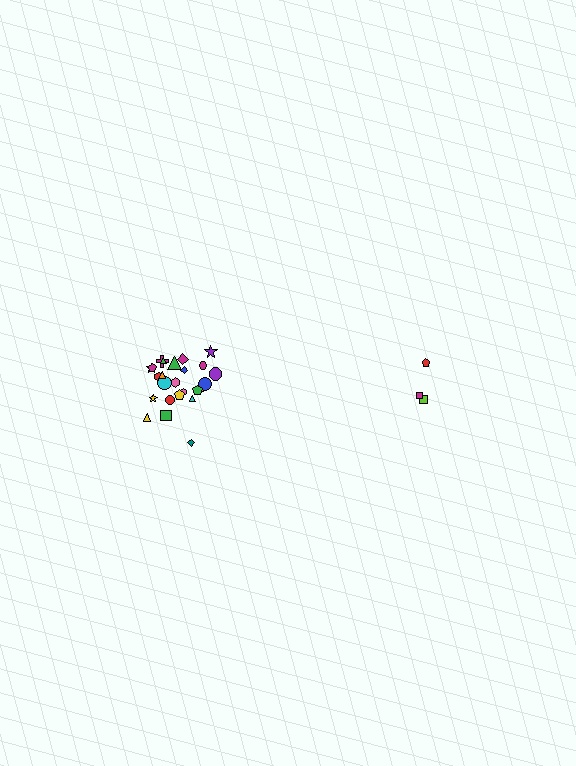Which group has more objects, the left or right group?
The left group.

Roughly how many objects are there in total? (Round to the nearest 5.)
Roughly 30 objects in total.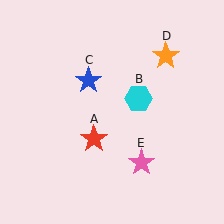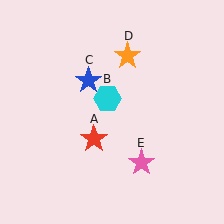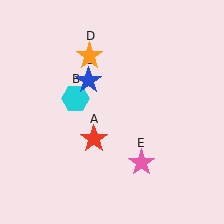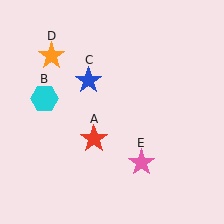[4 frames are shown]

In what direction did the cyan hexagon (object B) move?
The cyan hexagon (object B) moved left.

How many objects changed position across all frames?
2 objects changed position: cyan hexagon (object B), orange star (object D).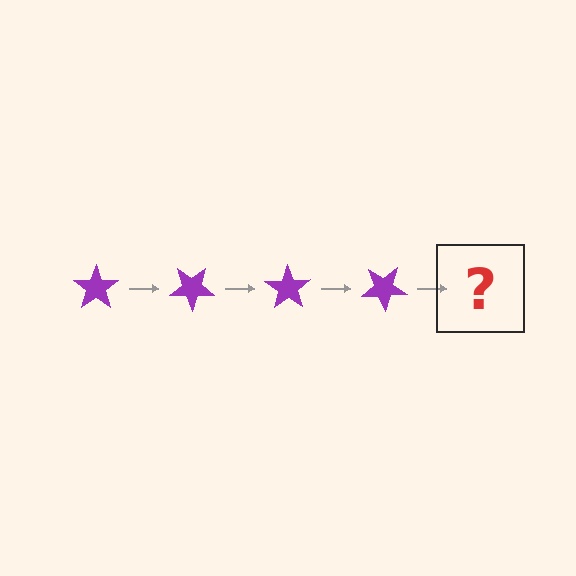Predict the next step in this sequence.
The next step is a purple star rotated 140 degrees.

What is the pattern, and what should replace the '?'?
The pattern is that the star rotates 35 degrees each step. The '?' should be a purple star rotated 140 degrees.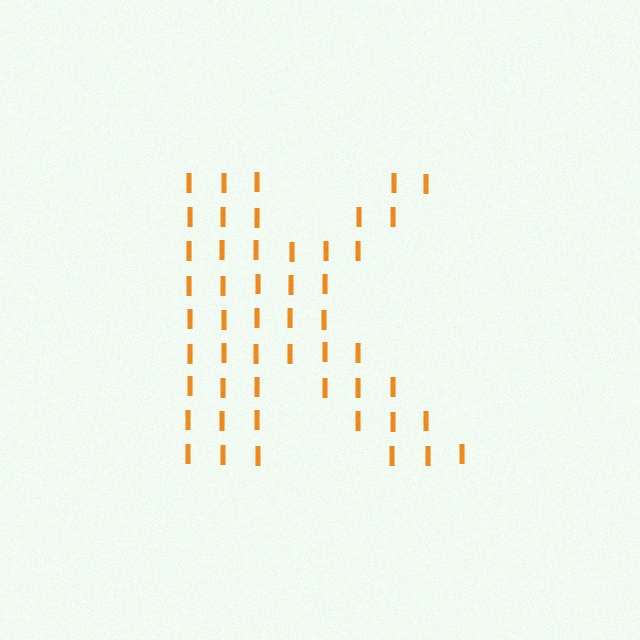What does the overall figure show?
The overall figure shows the letter K.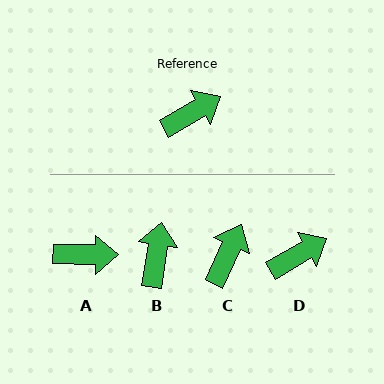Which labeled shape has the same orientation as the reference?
D.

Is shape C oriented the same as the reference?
No, it is off by about 35 degrees.